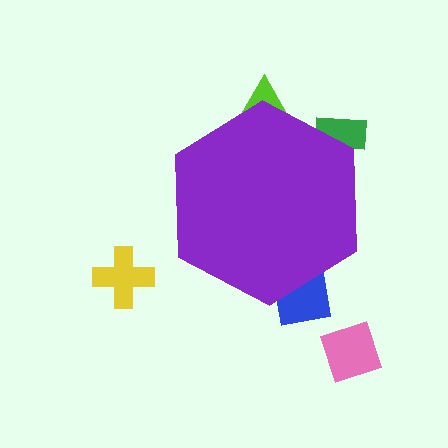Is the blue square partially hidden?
Yes, the blue square is partially hidden behind the purple hexagon.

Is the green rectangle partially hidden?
Yes, the green rectangle is partially hidden behind the purple hexagon.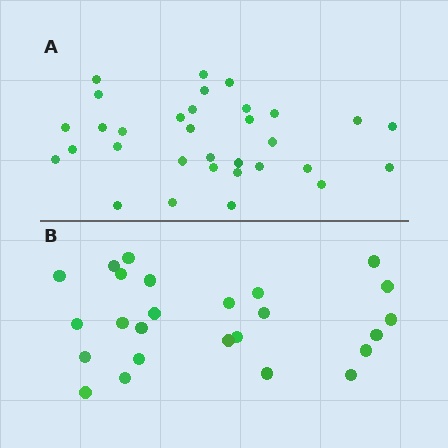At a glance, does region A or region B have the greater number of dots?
Region A (the top region) has more dots.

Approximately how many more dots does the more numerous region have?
Region A has roughly 8 or so more dots than region B.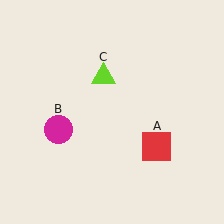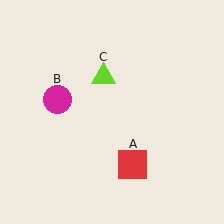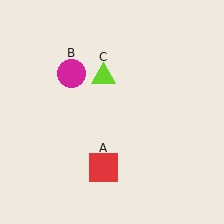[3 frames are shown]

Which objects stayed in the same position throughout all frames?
Lime triangle (object C) remained stationary.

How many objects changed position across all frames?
2 objects changed position: red square (object A), magenta circle (object B).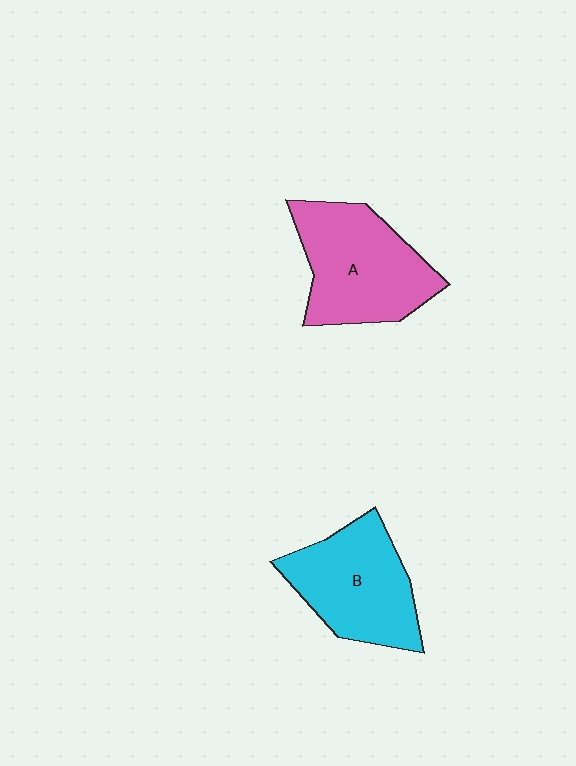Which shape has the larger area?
Shape A (pink).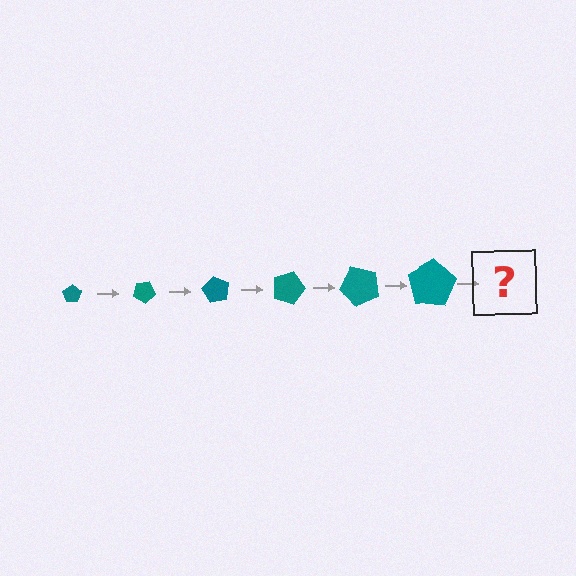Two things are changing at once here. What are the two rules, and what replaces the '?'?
The two rules are that the pentagon grows larger each step and it rotates 30 degrees each step. The '?' should be a pentagon, larger than the previous one and rotated 180 degrees from the start.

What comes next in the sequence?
The next element should be a pentagon, larger than the previous one and rotated 180 degrees from the start.